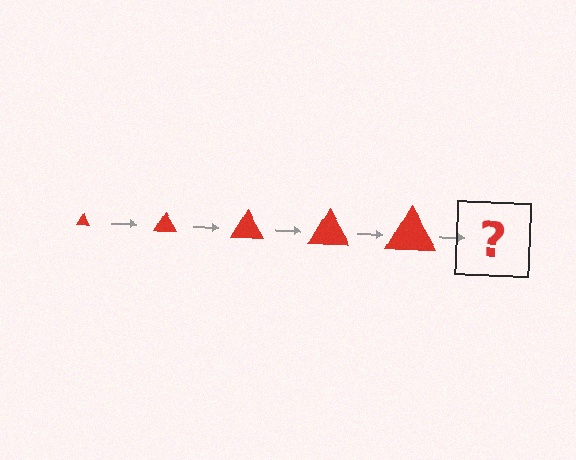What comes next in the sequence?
The next element should be a red triangle, larger than the previous one.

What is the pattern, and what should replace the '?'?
The pattern is that the triangle gets progressively larger each step. The '?' should be a red triangle, larger than the previous one.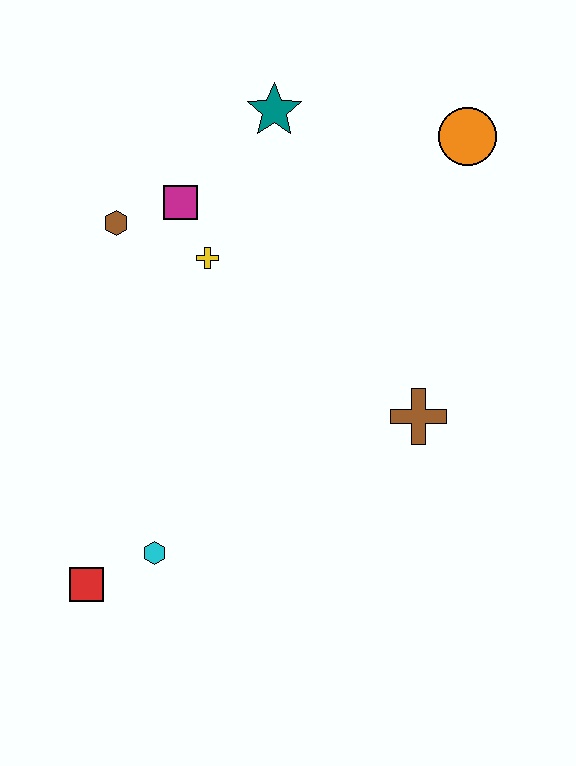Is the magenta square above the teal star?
No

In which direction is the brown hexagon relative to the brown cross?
The brown hexagon is to the left of the brown cross.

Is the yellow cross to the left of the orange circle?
Yes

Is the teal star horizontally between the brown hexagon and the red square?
No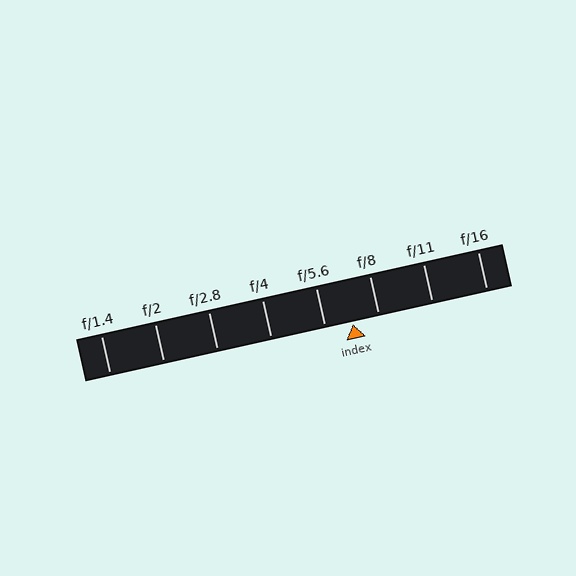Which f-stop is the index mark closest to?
The index mark is closest to f/8.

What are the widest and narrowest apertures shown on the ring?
The widest aperture shown is f/1.4 and the narrowest is f/16.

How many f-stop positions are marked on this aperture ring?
There are 8 f-stop positions marked.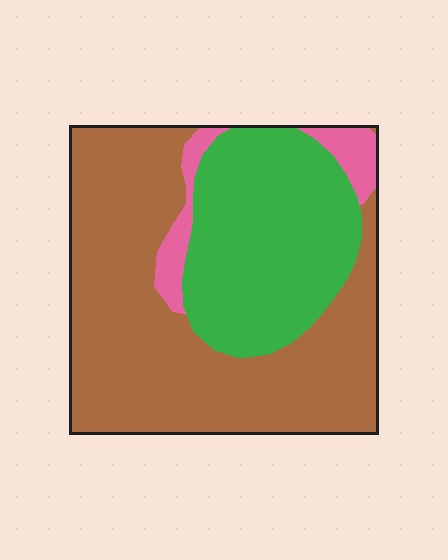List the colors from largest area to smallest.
From largest to smallest: brown, green, pink.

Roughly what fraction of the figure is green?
Green covers about 35% of the figure.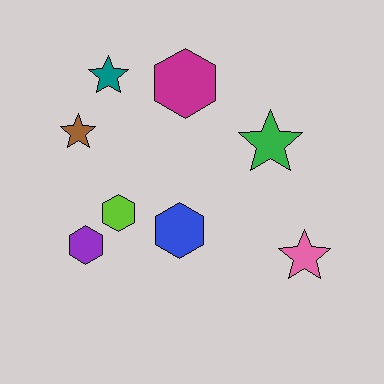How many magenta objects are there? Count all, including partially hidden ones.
There is 1 magenta object.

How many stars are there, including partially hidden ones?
There are 4 stars.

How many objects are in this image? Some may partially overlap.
There are 8 objects.